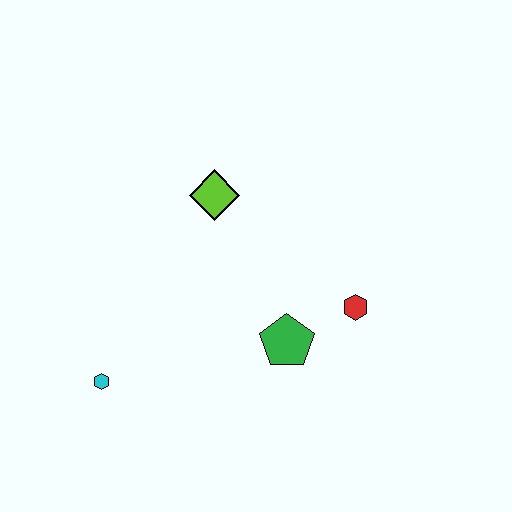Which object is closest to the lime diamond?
The green pentagon is closest to the lime diamond.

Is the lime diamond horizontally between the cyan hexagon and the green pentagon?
Yes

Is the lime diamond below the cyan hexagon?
No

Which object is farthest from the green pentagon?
The cyan hexagon is farthest from the green pentagon.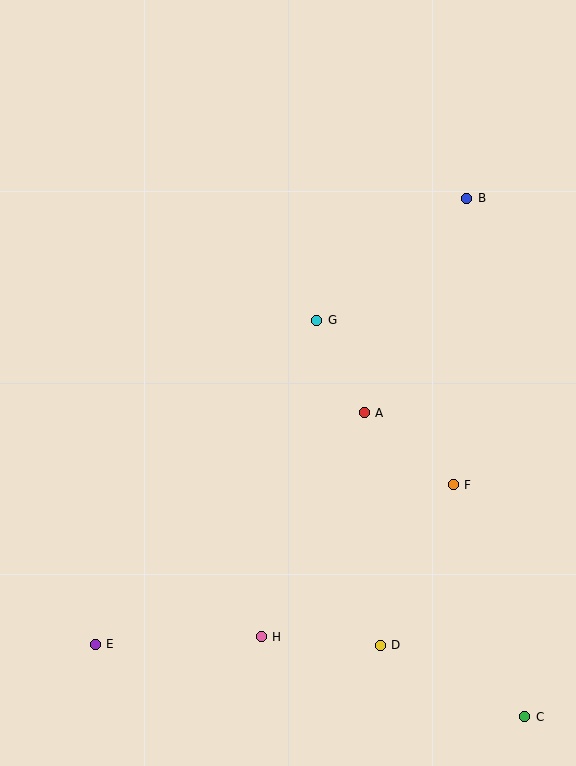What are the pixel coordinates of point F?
Point F is at (453, 485).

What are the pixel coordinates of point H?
Point H is at (261, 637).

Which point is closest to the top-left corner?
Point G is closest to the top-left corner.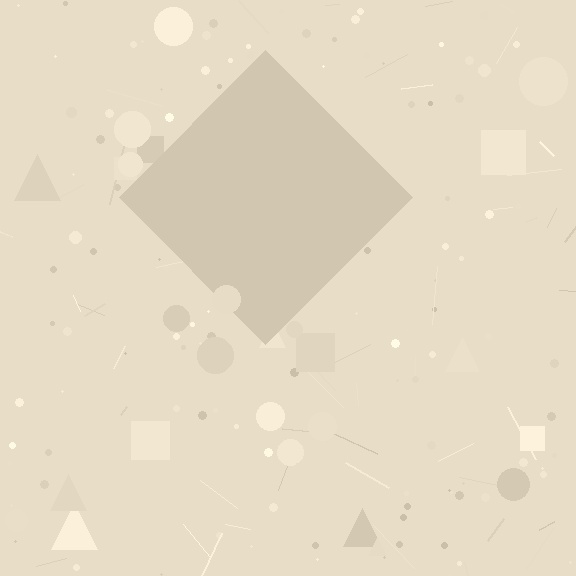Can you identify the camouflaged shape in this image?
The camouflaged shape is a diamond.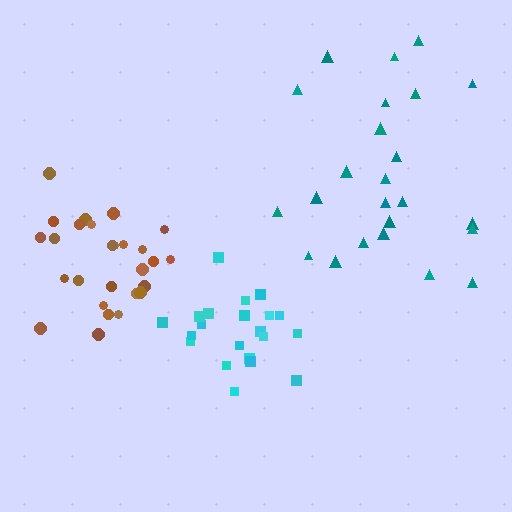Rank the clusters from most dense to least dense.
brown, cyan, teal.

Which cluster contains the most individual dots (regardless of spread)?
Brown (27).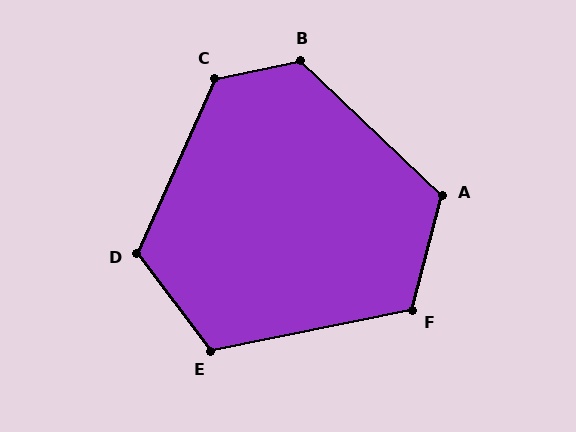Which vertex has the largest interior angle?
C, at approximately 126 degrees.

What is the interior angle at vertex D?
Approximately 119 degrees (obtuse).